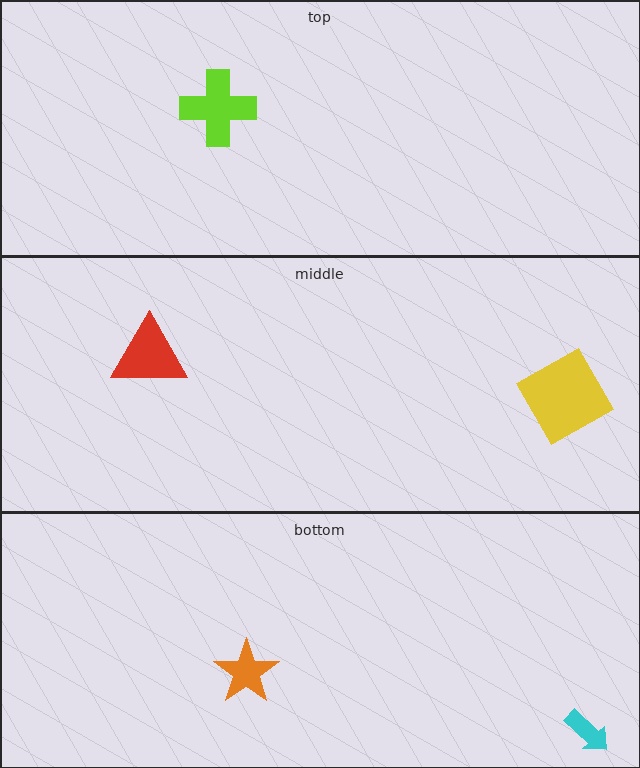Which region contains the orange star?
The bottom region.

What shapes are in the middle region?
The red triangle, the yellow square.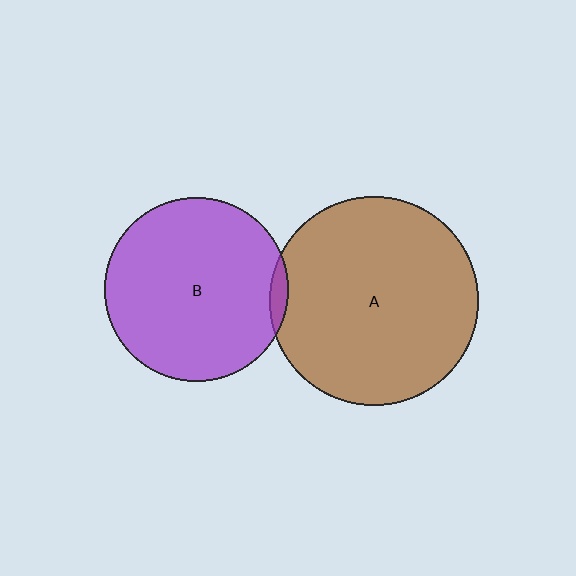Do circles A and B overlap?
Yes.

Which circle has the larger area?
Circle A (brown).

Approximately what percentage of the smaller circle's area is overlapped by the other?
Approximately 5%.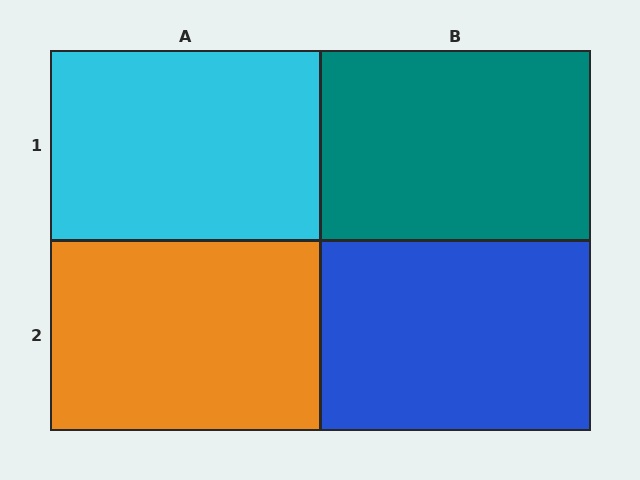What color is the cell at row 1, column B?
Teal.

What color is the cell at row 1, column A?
Cyan.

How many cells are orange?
1 cell is orange.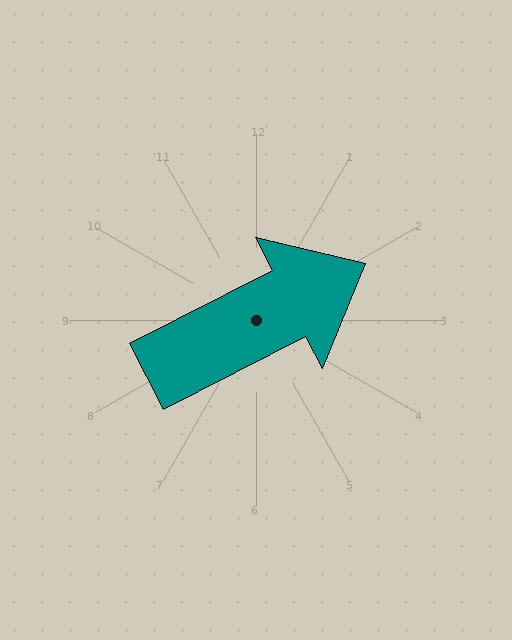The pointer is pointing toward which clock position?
Roughly 2 o'clock.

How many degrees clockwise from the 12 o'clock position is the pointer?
Approximately 63 degrees.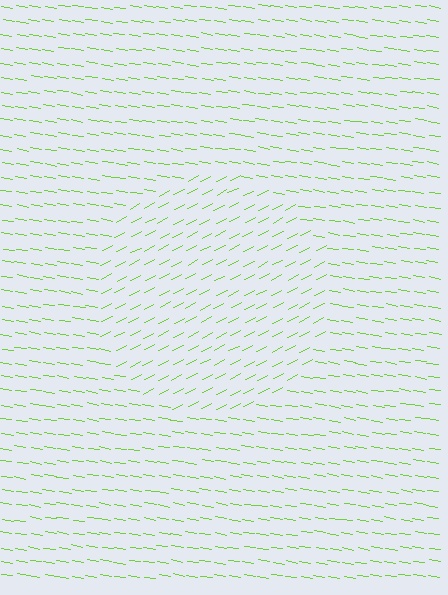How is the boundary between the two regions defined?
The boundary is defined purely by a change in line orientation (approximately 36 degrees difference). All lines are the same color and thickness.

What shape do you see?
I see a circle.